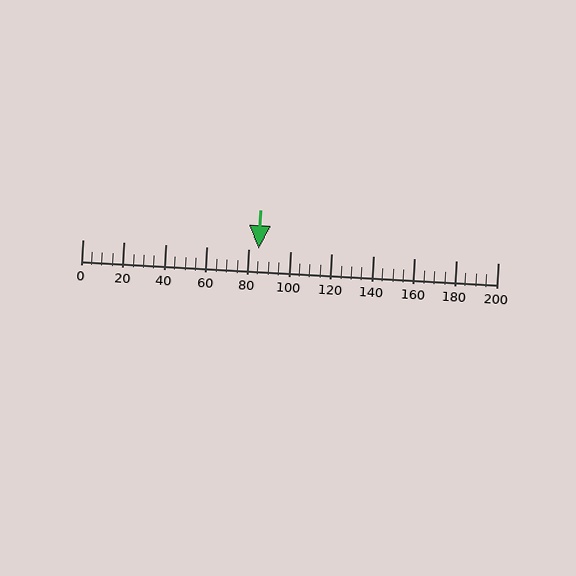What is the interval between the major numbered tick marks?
The major tick marks are spaced 20 units apart.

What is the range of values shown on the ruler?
The ruler shows values from 0 to 200.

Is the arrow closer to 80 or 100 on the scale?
The arrow is closer to 80.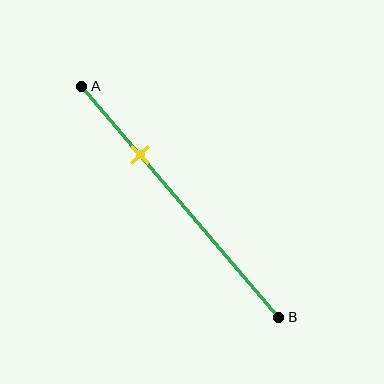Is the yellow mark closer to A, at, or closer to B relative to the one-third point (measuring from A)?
The yellow mark is closer to point A than the one-third point of segment AB.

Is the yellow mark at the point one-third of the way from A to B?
No, the mark is at about 30% from A, not at the 33% one-third point.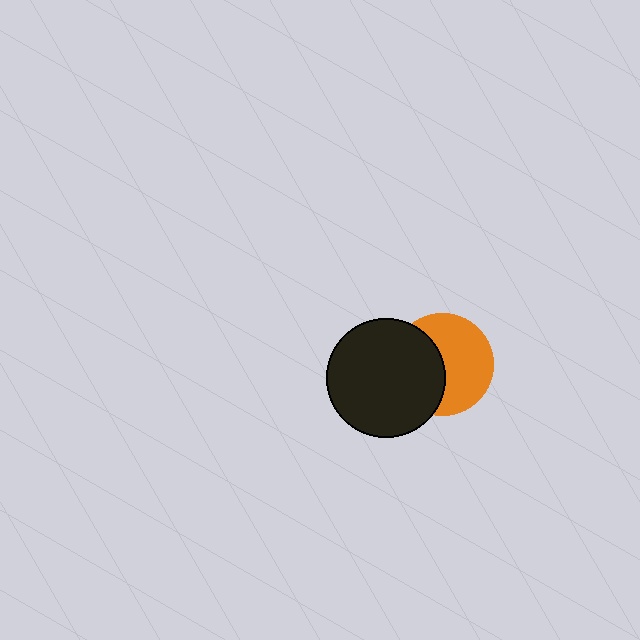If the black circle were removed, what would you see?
You would see the complete orange circle.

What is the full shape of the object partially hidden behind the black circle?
The partially hidden object is an orange circle.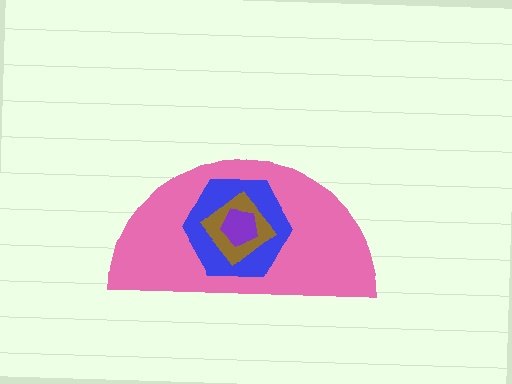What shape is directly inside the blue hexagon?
The brown diamond.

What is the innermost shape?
The purple pentagon.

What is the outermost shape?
The pink semicircle.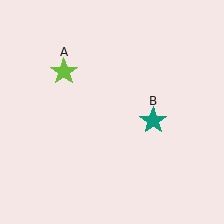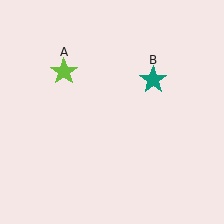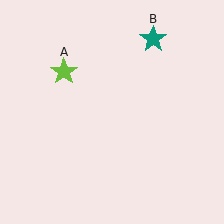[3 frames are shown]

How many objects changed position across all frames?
1 object changed position: teal star (object B).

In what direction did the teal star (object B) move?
The teal star (object B) moved up.